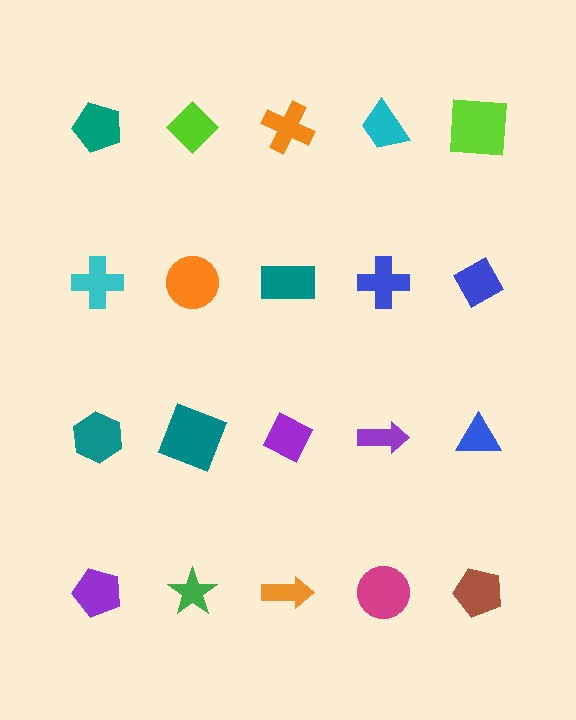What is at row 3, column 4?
A purple arrow.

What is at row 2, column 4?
A blue cross.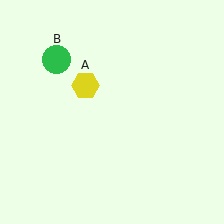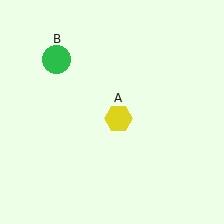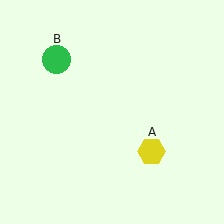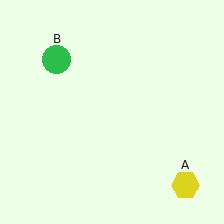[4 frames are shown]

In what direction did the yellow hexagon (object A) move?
The yellow hexagon (object A) moved down and to the right.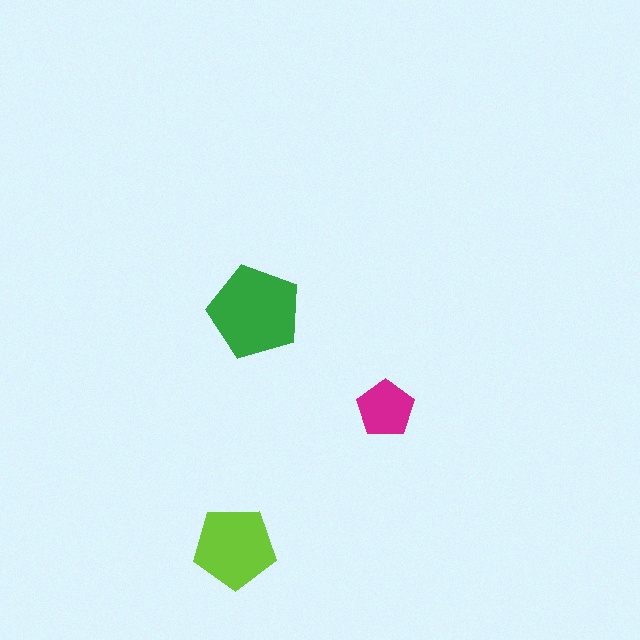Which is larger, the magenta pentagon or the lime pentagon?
The lime one.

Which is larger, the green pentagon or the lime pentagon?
The green one.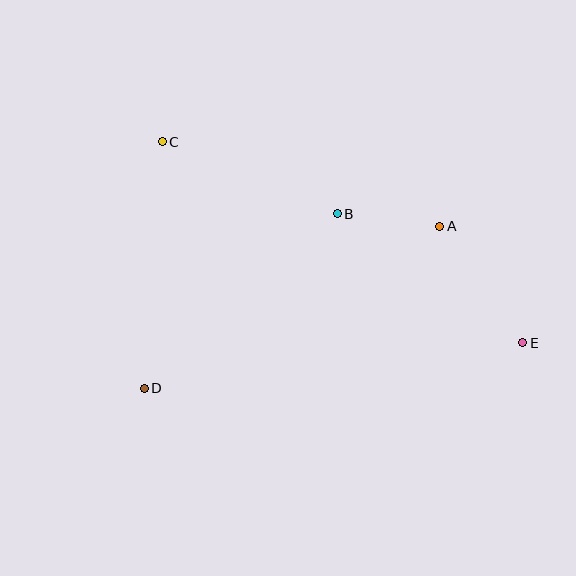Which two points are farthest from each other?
Points C and E are farthest from each other.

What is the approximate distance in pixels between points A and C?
The distance between A and C is approximately 290 pixels.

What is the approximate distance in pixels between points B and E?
The distance between B and E is approximately 226 pixels.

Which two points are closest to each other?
Points A and B are closest to each other.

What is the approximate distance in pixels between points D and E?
The distance between D and E is approximately 381 pixels.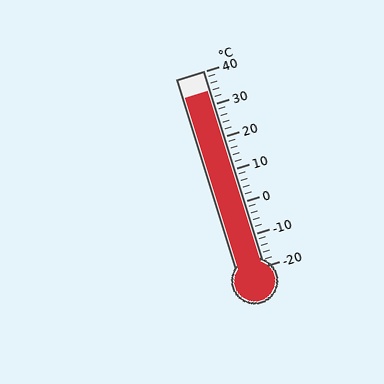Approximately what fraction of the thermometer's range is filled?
The thermometer is filled to approximately 90% of its range.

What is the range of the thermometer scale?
The thermometer scale ranges from -20°C to 40°C.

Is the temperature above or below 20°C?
The temperature is above 20°C.